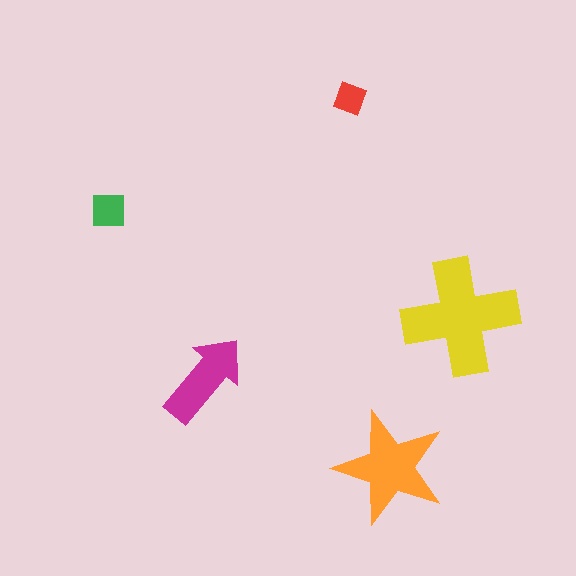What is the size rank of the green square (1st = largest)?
4th.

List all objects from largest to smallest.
The yellow cross, the orange star, the magenta arrow, the green square, the red diamond.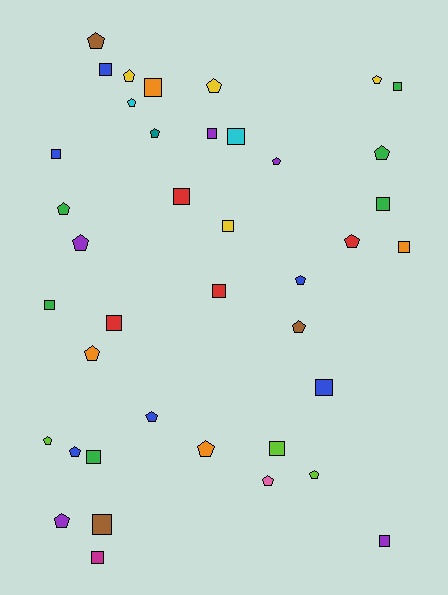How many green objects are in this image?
There are 6 green objects.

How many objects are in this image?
There are 40 objects.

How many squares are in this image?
There are 19 squares.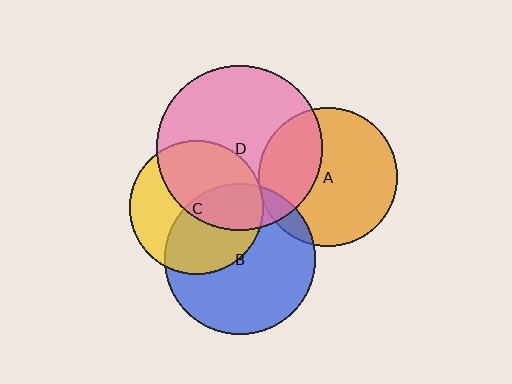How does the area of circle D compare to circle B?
Approximately 1.2 times.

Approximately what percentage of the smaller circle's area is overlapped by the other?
Approximately 45%.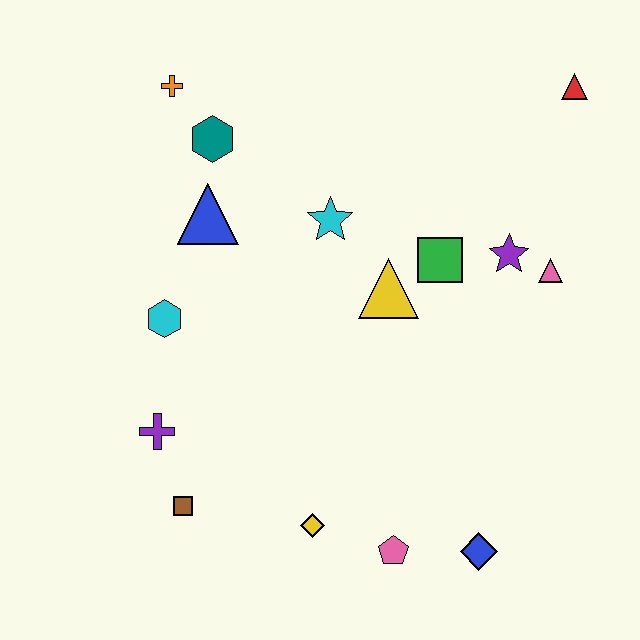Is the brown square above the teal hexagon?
No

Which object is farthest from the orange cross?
The blue diamond is farthest from the orange cross.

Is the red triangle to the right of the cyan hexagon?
Yes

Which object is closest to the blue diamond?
The pink pentagon is closest to the blue diamond.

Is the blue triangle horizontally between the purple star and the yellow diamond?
No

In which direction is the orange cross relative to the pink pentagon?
The orange cross is above the pink pentagon.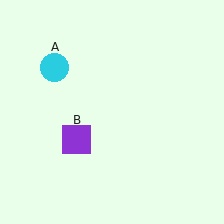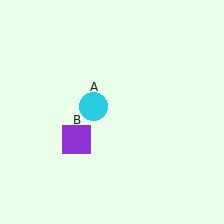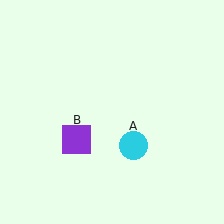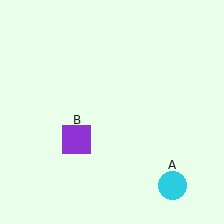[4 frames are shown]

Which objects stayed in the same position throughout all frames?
Purple square (object B) remained stationary.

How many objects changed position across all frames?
1 object changed position: cyan circle (object A).